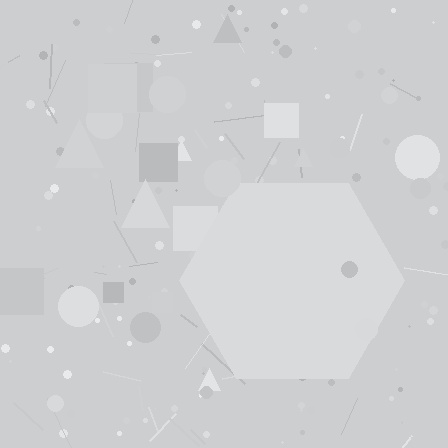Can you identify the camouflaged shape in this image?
The camouflaged shape is a hexagon.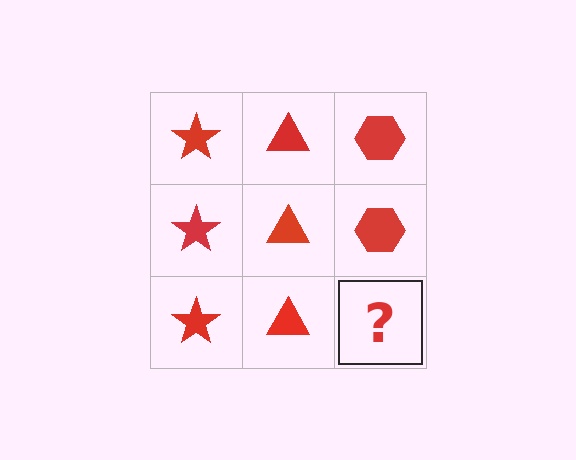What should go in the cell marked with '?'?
The missing cell should contain a red hexagon.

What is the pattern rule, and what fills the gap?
The rule is that each column has a consistent shape. The gap should be filled with a red hexagon.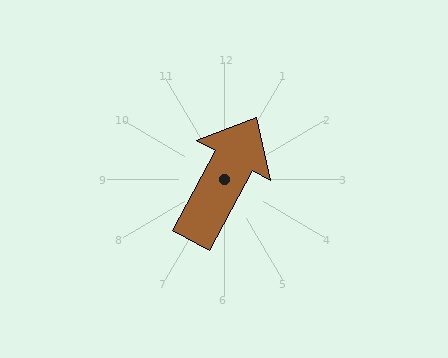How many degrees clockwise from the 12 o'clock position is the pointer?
Approximately 28 degrees.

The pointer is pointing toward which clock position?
Roughly 1 o'clock.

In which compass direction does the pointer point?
Northeast.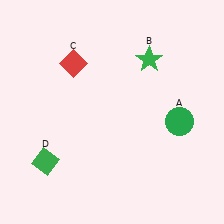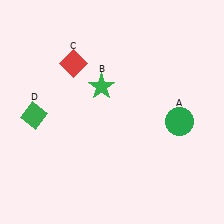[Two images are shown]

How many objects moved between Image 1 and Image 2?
2 objects moved between the two images.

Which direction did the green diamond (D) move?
The green diamond (D) moved up.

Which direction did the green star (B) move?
The green star (B) moved left.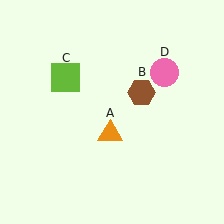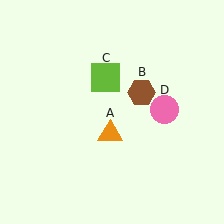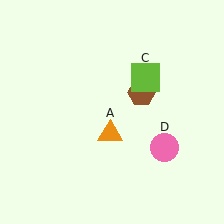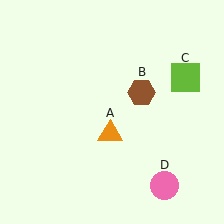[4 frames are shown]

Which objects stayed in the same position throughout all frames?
Orange triangle (object A) and brown hexagon (object B) remained stationary.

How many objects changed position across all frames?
2 objects changed position: lime square (object C), pink circle (object D).